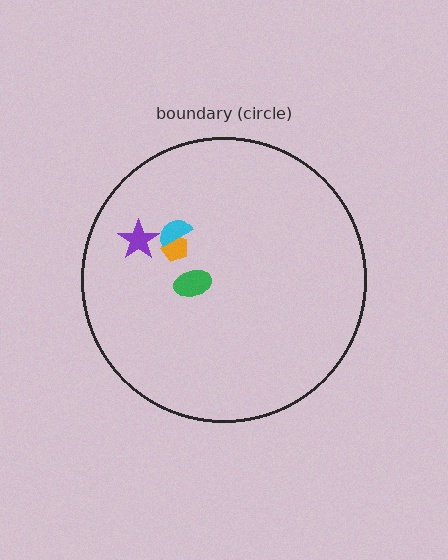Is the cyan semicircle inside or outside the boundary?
Inside.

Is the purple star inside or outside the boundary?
Inside.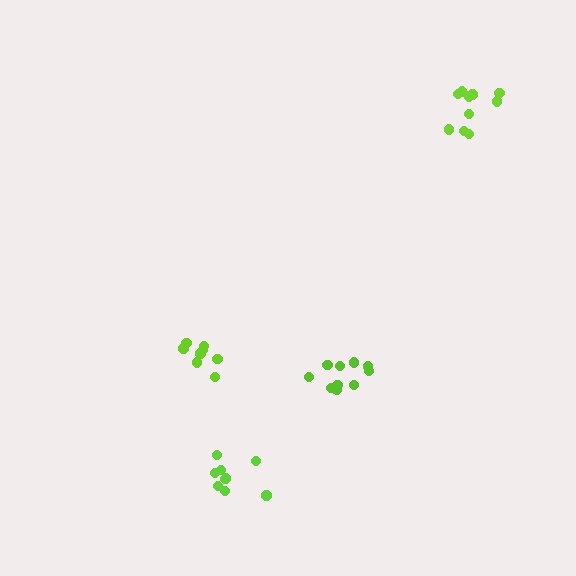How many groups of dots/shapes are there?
There are 4 groups.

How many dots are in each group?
Group 1: 9 dots, Group 2: 10 dots, Group 3: 8 dots, Group 4: 11 dots (38 total).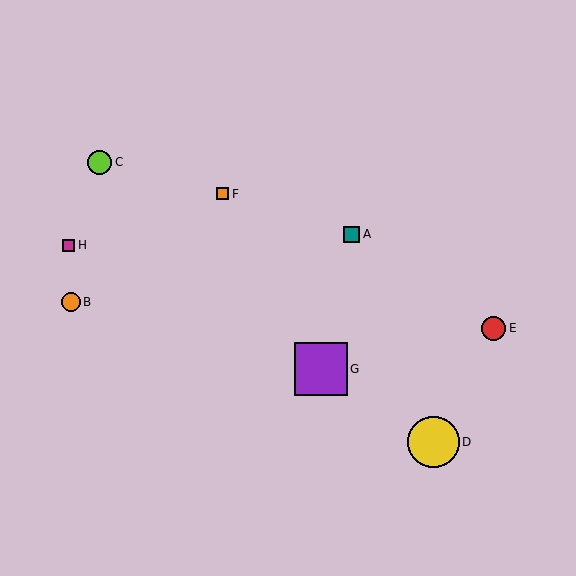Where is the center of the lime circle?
The center of the lime circle is at (100, 162).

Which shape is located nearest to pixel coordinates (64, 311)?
The orange circle (labeled B) at (71, 302) is nearest to that location.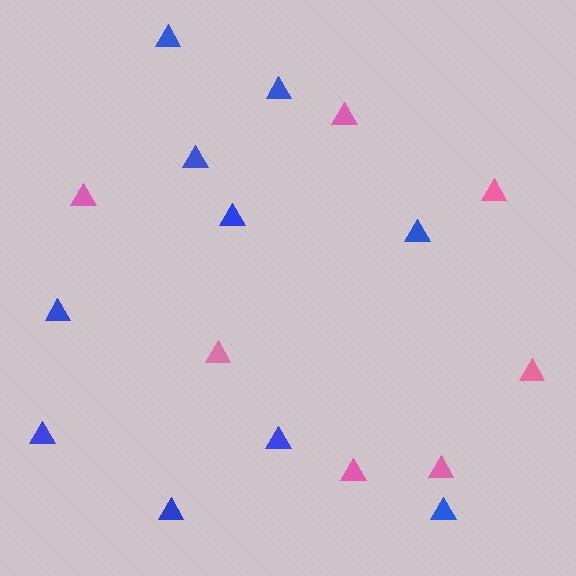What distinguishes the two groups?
There are 2 groups: one group of pink triangles (7) and one group of blue triangles (10).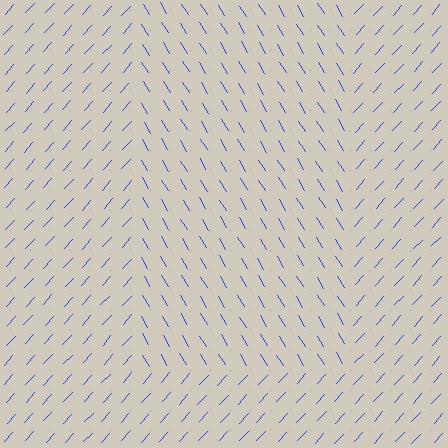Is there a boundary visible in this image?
Yes, there is a texture boundary formed by a change in line orientation.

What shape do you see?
I see a rectangle.